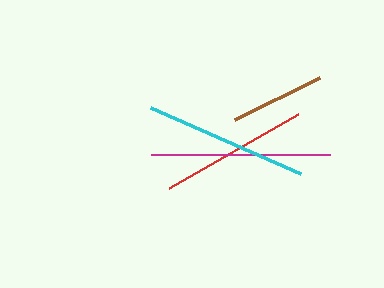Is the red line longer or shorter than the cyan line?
The cyan line is longer than the red line.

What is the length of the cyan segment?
The cyan segment is approximately 164 pixels long.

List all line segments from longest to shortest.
From longest to shortest: magenta, cyan, red, brown.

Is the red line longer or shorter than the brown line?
The red line is longer than the brown line.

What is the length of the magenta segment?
The magenta segment is approximately 179 pixels long.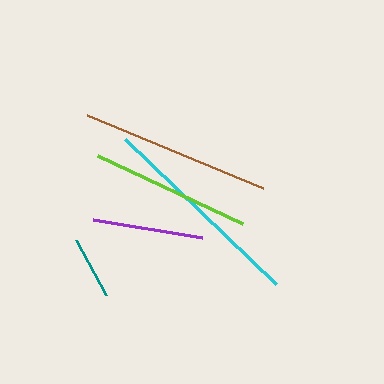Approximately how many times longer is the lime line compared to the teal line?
The lime line is approximately 2.6 times the length of the teal line.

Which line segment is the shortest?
The teal line is the shortest at approximately 62 pixels.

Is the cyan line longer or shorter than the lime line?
The cyan line is longer than the lime line.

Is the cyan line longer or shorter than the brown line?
The cyan line is longer than the brown line.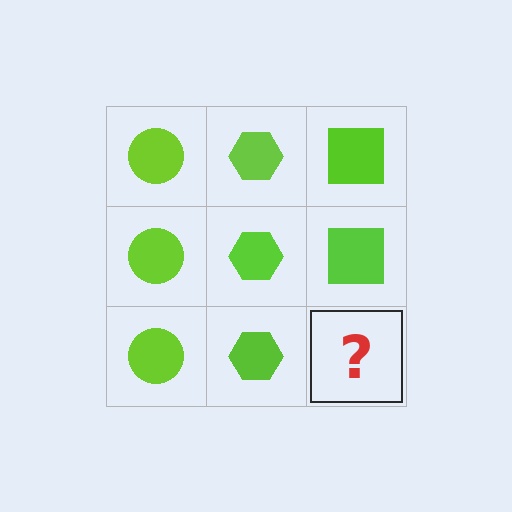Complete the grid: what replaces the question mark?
The question mark should be replaced with a lime square.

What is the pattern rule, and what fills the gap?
The rule is that each column has a consistent shape. The gap should be filled with a lime square.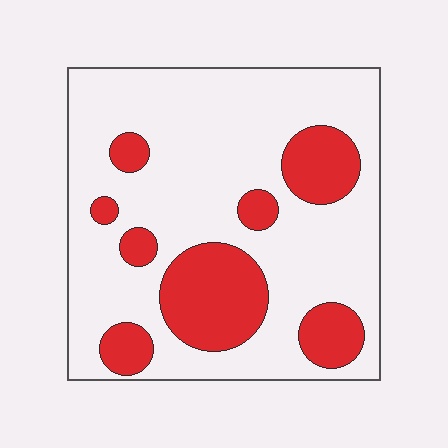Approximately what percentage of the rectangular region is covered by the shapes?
Approximately 25%.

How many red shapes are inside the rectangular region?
8.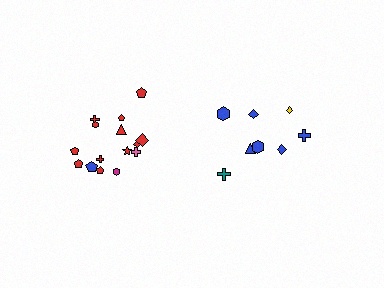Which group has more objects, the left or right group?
The left group.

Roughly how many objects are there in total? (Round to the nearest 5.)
Roughly 25 objects in total.